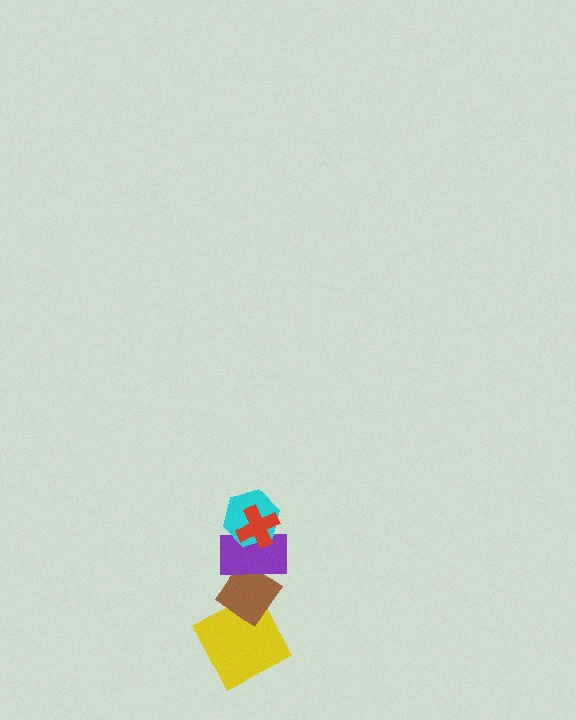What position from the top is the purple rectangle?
The purple rectangle is 3rd from the top.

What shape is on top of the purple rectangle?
The cyan hexagon is on top of the purple rectangle.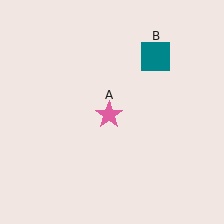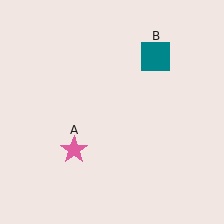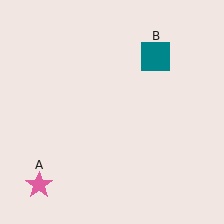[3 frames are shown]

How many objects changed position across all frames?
1 object changed position: pink star (object A).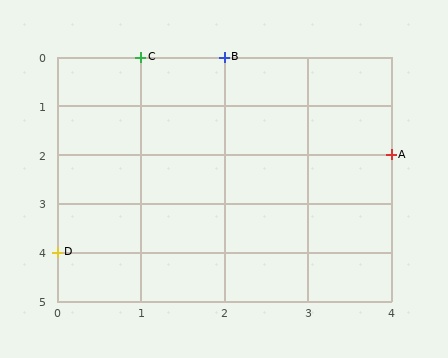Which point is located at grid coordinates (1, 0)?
Point C is at (1, 0).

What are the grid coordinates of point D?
Point D is at grid coordinates (0, 4).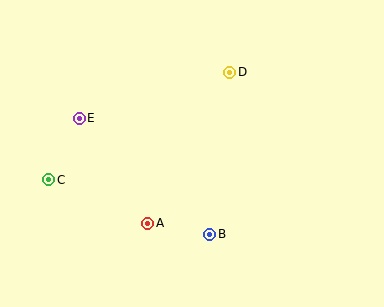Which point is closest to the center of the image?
Point B at (210, 234) is closest to the center.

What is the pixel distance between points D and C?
The distance between D and C is 211 pixels.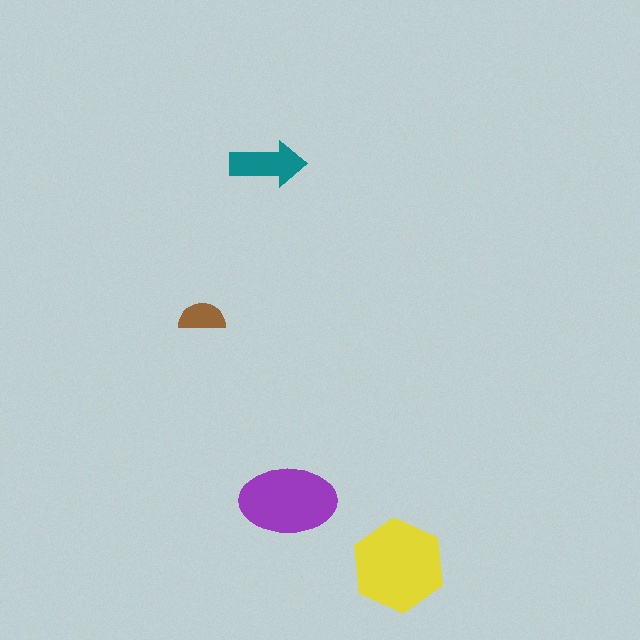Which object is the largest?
The yellow hexagon.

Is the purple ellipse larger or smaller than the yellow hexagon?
Smaller.